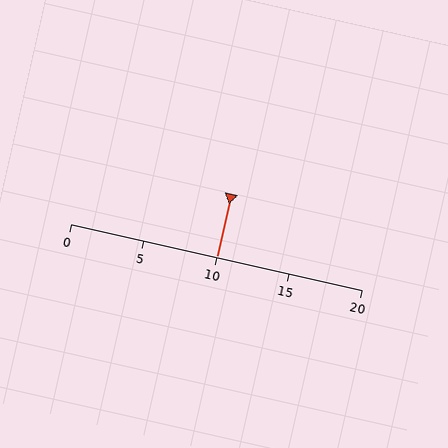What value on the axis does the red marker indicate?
The marker indicates approximately 10.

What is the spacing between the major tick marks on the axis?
The major ticks are spaced 5 apart.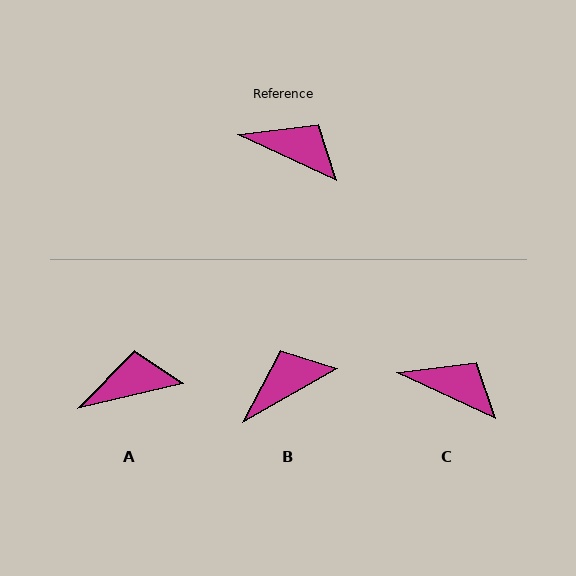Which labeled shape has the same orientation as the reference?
C.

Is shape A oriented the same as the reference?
No, it is off by about 38 degrees.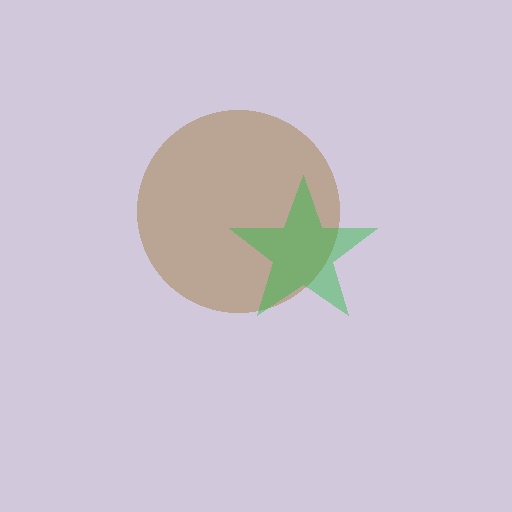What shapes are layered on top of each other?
The layered shapes are: a brown circle, a green star.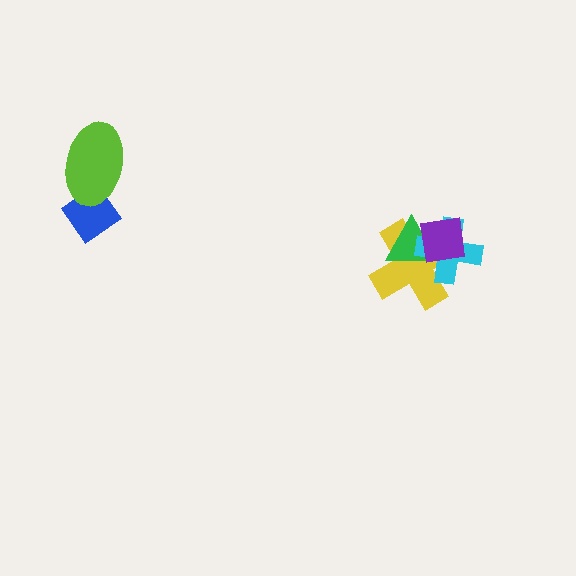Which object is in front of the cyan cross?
The purple square is in front of the cyan cross.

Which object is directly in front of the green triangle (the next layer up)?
The cyan cross is directly in front of the green triangle.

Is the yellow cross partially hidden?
Yes, it is partially covered by another shape.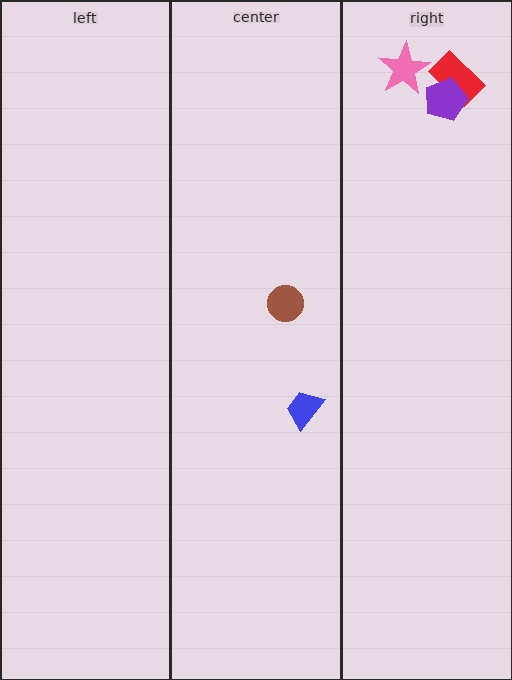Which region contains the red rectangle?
The right region.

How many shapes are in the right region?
3.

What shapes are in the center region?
The blue trapezoid, the brown circle.